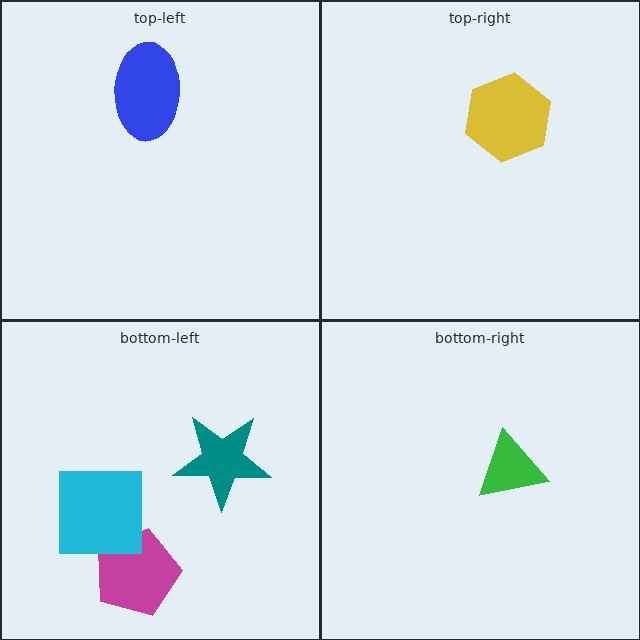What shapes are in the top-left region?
The blue ellipse.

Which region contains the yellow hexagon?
The top-right region.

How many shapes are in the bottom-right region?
1.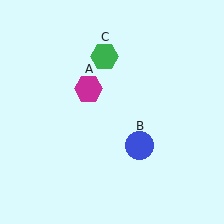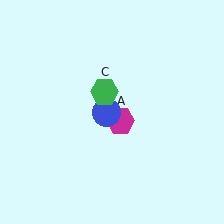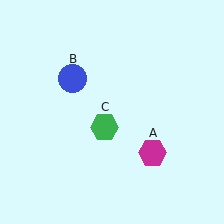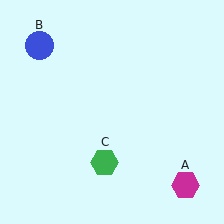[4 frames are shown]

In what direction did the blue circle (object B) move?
The blue circle (object B) moved up and to the left.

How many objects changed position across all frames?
3 objects changed position: magenta hexagon (object A), blue circle (object B), green hexagon (object C).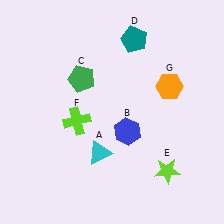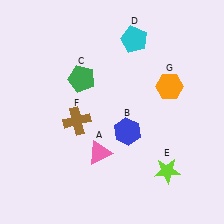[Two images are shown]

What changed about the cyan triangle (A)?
In Image 1, A is cyan. In Image 2, it changed to pink.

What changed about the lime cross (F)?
In Image 1, F is lime. In Image 2, it changed to brown.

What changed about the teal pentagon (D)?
In Image 1, D is teal. In Image 2, it changed to cyan.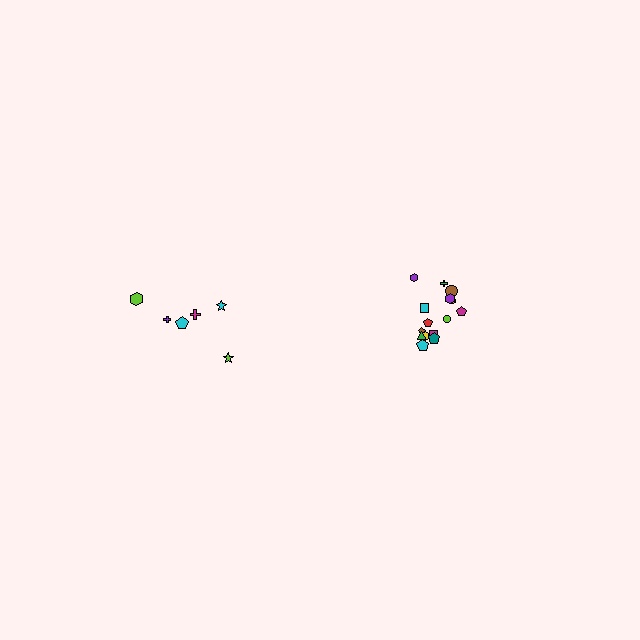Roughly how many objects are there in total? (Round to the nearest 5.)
Roughly 20 objects in total.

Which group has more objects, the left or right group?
The right group.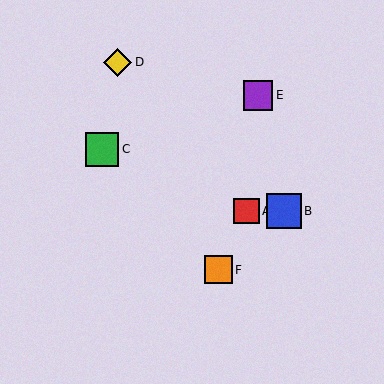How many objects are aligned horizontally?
2 objects (A, B) are aligned horizontally.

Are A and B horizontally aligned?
Yes, both are at y≈211.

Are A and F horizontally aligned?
No, A is at y≈211 and F is at y≈270.